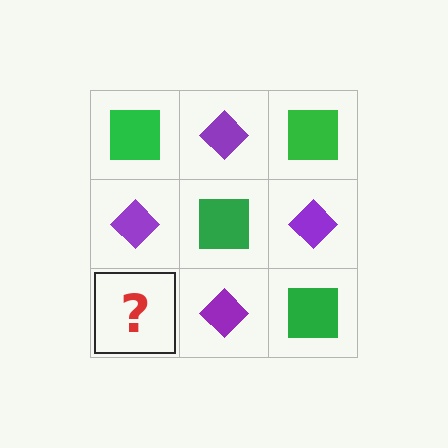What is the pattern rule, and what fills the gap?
The rule is that it alternates green square and purple diamond in a checkerboard pattern. The gap should be filled with a green square.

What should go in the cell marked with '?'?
The missing cell should contain a green square.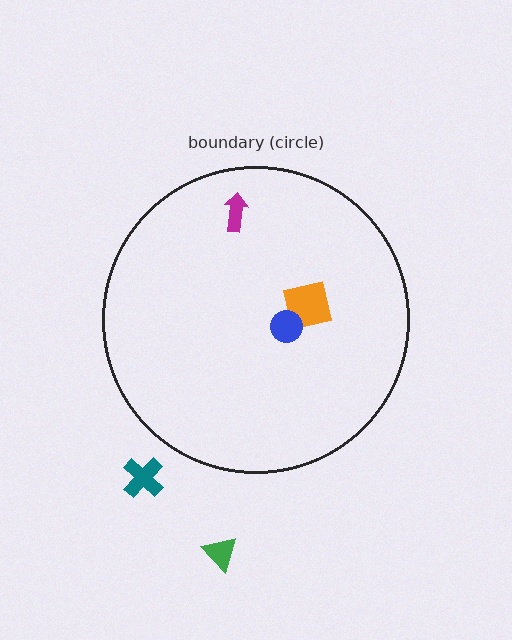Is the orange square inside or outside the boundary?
Inside.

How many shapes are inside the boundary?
3 inside, 2 outside.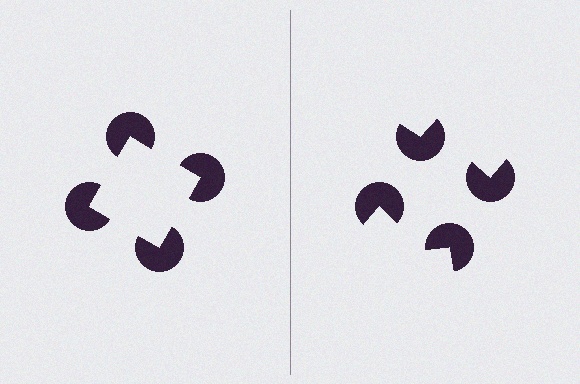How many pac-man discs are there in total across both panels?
8 — 4 on each side.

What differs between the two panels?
The pac-man discs are positioned identically on both sides; only the wedge orientations differ. On the left they align to a square; on the right they are misaligned.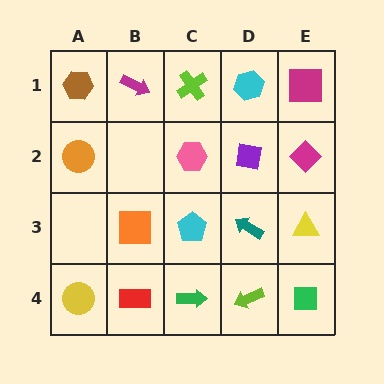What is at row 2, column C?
A pink hexagon.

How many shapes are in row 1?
5 shapes.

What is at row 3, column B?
An orange square.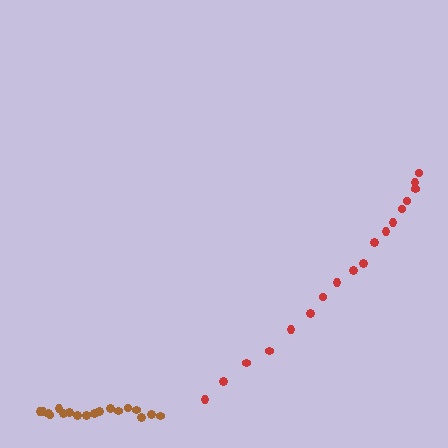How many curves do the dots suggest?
There are 2 distinct paths.